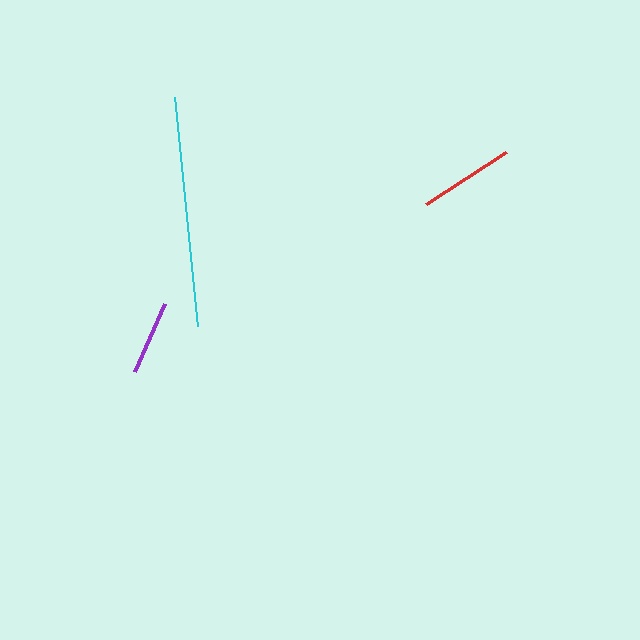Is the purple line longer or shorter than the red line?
The red line is longer than the purple line.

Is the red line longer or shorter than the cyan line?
The cyan line is longer than the red line.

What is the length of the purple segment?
The purple segment is approximately 74 pixels long.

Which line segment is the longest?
The cyan line is the longest at approximately 229 pixels.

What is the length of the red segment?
The red segment is approximately 95 pixels long.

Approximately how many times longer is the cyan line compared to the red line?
The cyan line is approximately 2.4 times the length of the red line.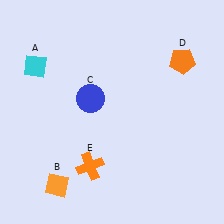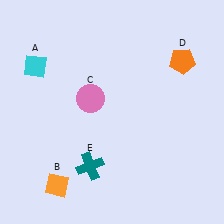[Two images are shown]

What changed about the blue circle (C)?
In Image 1, C is blue. In Image 2, it changed to pink.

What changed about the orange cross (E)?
In Image 1, E is orange. In Image 2, it changed to teal.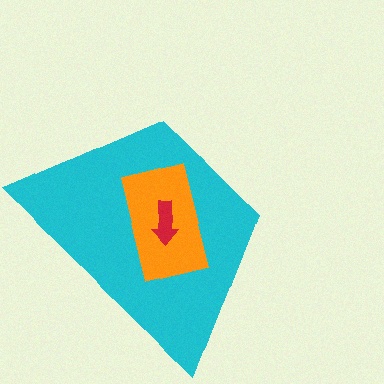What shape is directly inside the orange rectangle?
The red arrow.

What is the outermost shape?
The cyan trapezoid.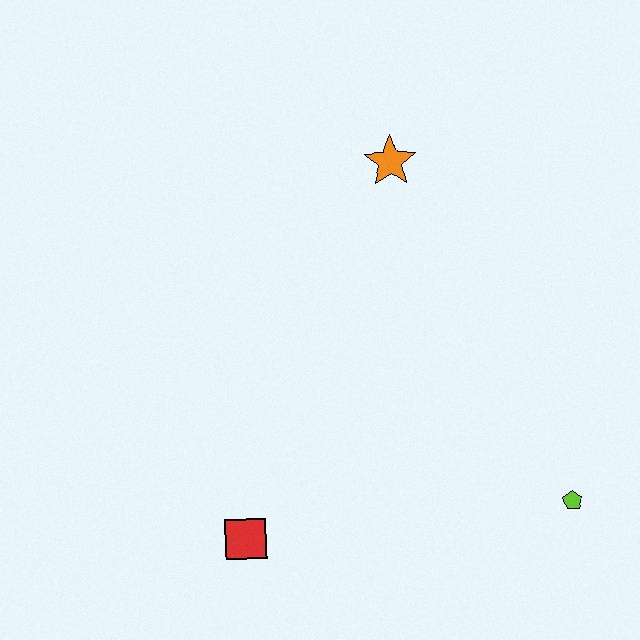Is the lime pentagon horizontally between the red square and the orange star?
No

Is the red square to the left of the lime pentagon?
Yes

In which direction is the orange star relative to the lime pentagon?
The orange star is above the lime pentagon.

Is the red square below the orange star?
Yes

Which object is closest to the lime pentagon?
The red square is closest to the lime pentagon.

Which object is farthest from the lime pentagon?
The orange star is farthest from the lime pentagon.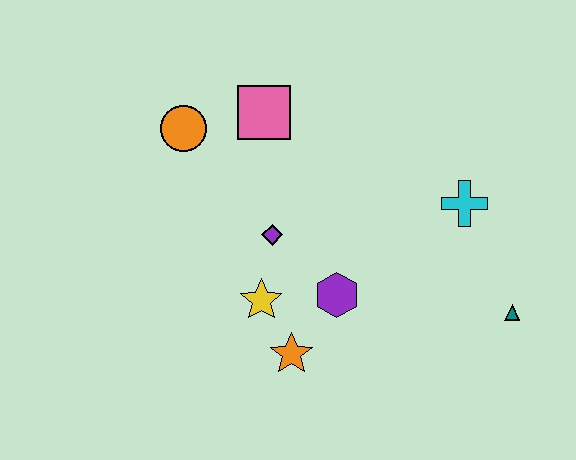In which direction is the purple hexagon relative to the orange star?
The purple hexagon is above the orange star.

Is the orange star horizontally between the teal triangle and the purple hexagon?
No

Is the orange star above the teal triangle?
No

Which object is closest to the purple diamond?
The yellow star is closest to the purple diamond.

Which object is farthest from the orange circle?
The teal triangle is farthest from the orange circle.